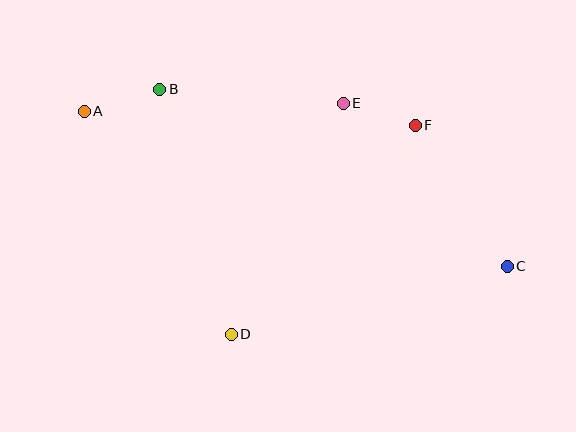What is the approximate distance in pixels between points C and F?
The distance between C and F is approximately 168 pixels.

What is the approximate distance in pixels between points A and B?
The distance between A and B is approximately 79 pixels.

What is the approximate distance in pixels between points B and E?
The distance between B and E is approximately 184 pixels.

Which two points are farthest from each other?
Points A and C are farthest from each other.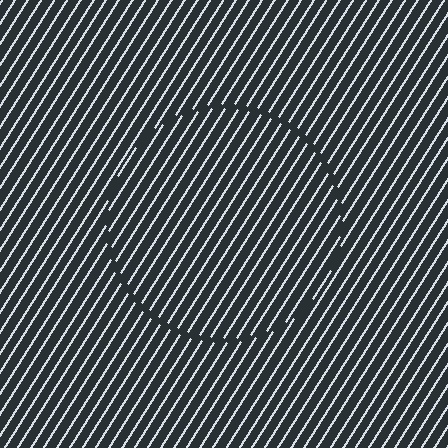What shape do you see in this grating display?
An illusory circle. The interior of the shape contains the same grating, shifted by half a period — the contour is defined by the phase discontinuity where line-ends from the inner and outer gratings abut.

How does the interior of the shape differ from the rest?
The interior of the shape contains the same grating, shifted by half a period — the contour is defined by the phase discontinuity where line-ends from the inner and outer gratings abut.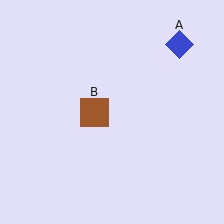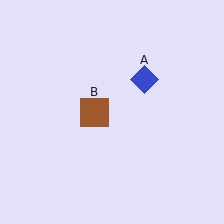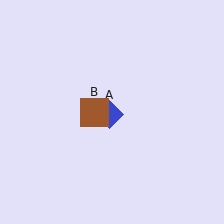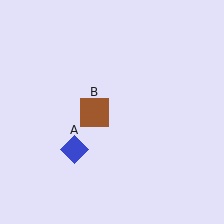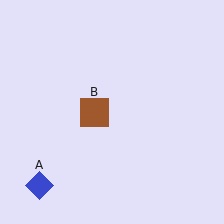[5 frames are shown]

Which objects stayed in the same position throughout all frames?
Brown square (object B) remained stationary.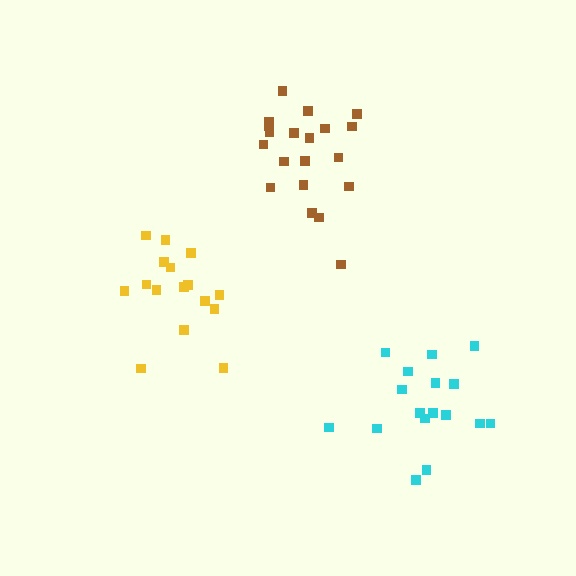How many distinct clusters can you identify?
There are 3 distinct clusters.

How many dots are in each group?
Group 1: 16 dots, Group 2: 17 dots, Group 3: 20 dots (53 total).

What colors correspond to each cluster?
The clusters are colored: yellow, cyan, brown.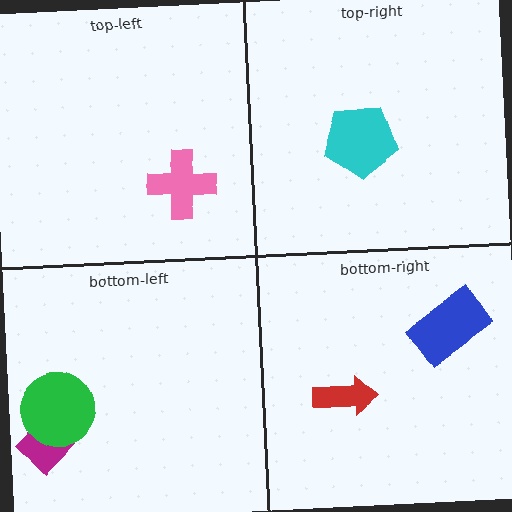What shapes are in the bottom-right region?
The red arrow, the blue rectangle.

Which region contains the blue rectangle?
The bottom-right region.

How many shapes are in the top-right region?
1.